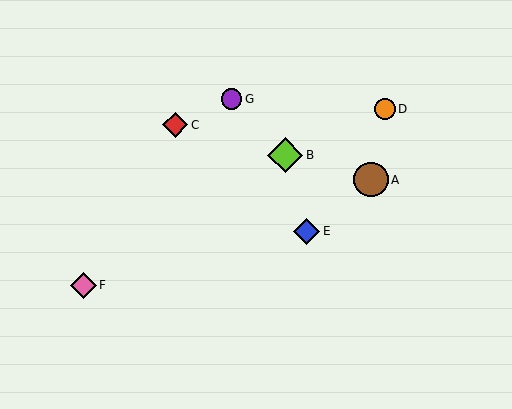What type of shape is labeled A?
Shape A is a brown circle.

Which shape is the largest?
The lime diamond (labeled B) is the largest.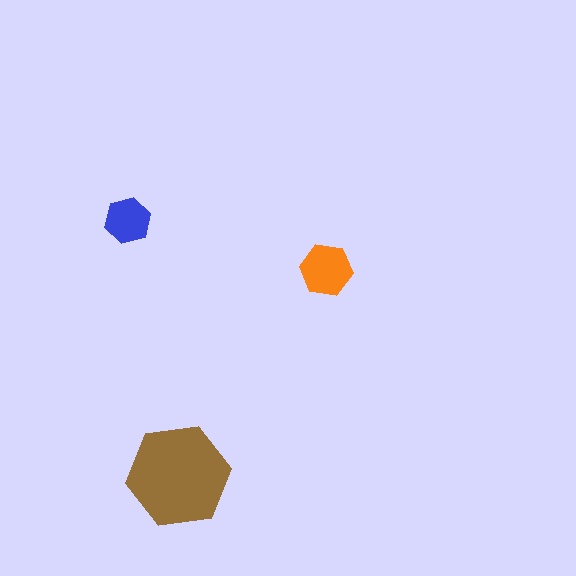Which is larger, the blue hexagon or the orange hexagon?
The orange one.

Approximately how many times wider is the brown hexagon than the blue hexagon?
About 2 times wider.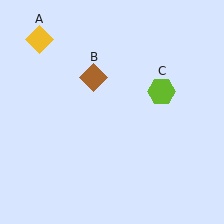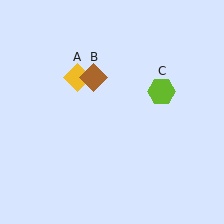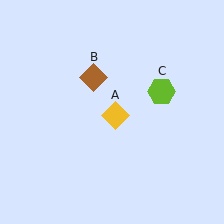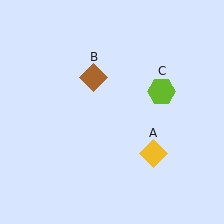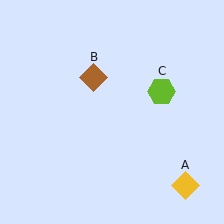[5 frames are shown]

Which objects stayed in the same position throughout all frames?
Brown diamond (object B) and lime hexagon (object C) remained stationary.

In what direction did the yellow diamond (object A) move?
The yellow diamond (object A) moved down and to the right.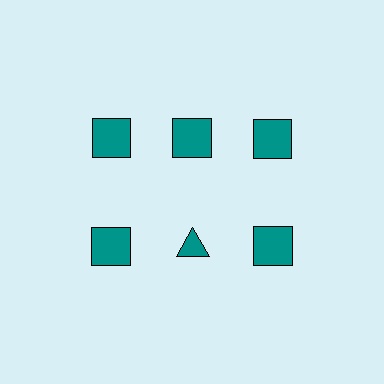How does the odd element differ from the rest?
It has a different shape: triangle instead of square.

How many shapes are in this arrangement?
There are 6 shapes arranged in a grid pattern.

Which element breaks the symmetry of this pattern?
The teal triangle in the second row, second from left column breaks the symmetry. All other shapes are teal squares.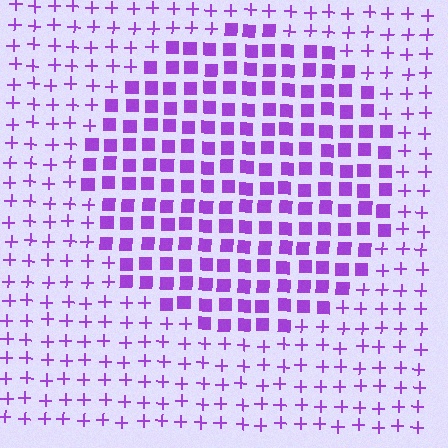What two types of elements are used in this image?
The image uses squares inside the circle region and plus signs outside it.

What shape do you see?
I see a circle.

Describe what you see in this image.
The image is filled with small purple elements arranged in a uniform grid. A circle-shaped region contains squares, while the surrounding area contains plus signs. The boundary is defined purely by the change in element shape.